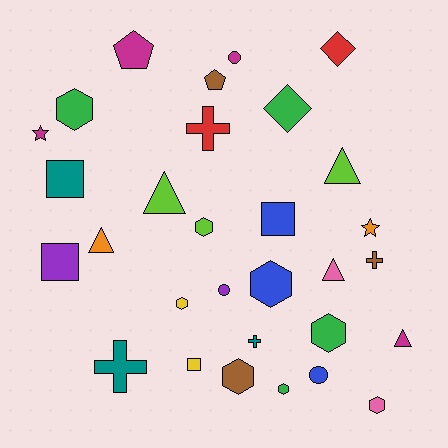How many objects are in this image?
There are 30 objects.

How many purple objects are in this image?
There are 2 purple objects.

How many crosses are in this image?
There are 4 crosses.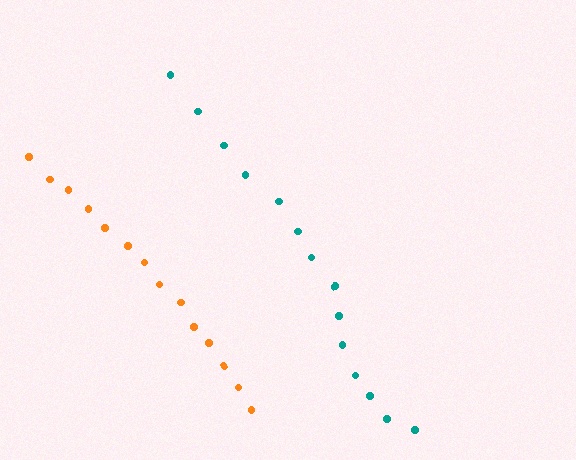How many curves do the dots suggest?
There are 2 distinct paths.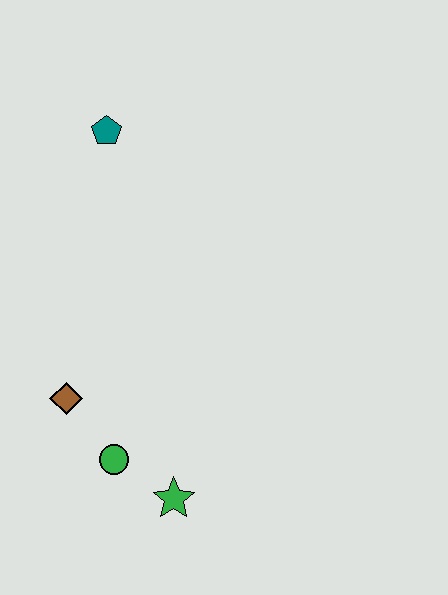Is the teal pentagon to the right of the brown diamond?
Yes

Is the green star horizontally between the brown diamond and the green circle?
No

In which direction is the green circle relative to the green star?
The green circle is to the left of the green star.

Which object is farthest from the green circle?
The teal pentagon is farthest from the green circle.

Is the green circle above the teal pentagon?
No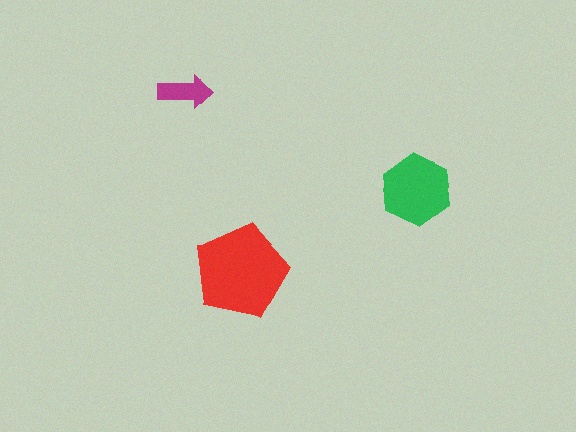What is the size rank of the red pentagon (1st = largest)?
1st.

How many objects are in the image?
There are 3 objects in the image.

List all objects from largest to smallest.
The red pentagon, the green hexagon, the magenta arrow.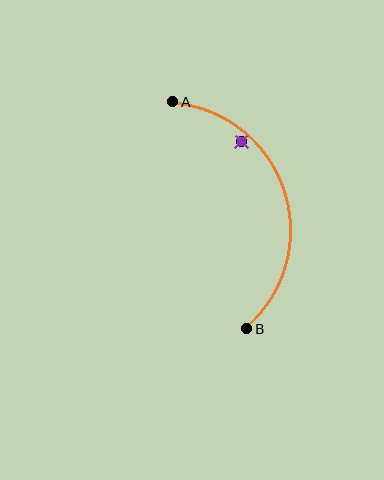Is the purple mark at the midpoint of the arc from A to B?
No — the purple mark does not lie on the arc at all. It sits slightly inside the curve.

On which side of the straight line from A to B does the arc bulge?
The arc bulges to the right of the straight line connecting A and B.